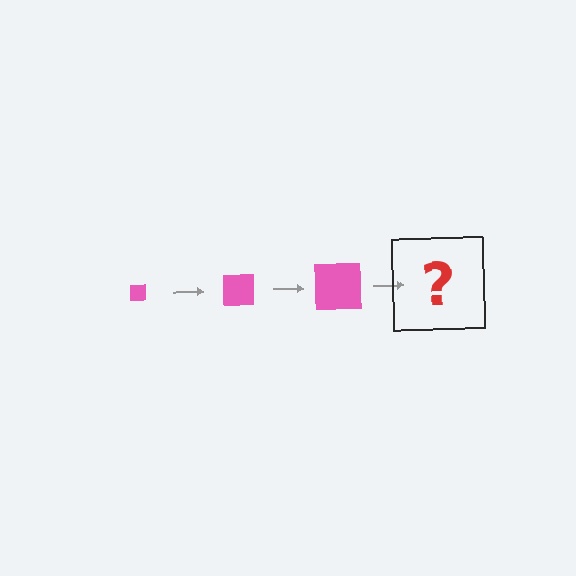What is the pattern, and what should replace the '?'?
The pattern is that the square gets progressively larger each step. The '?' should be a pink square, larger than the previous one.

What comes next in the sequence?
The next element should be a pink square, larger than the previous one.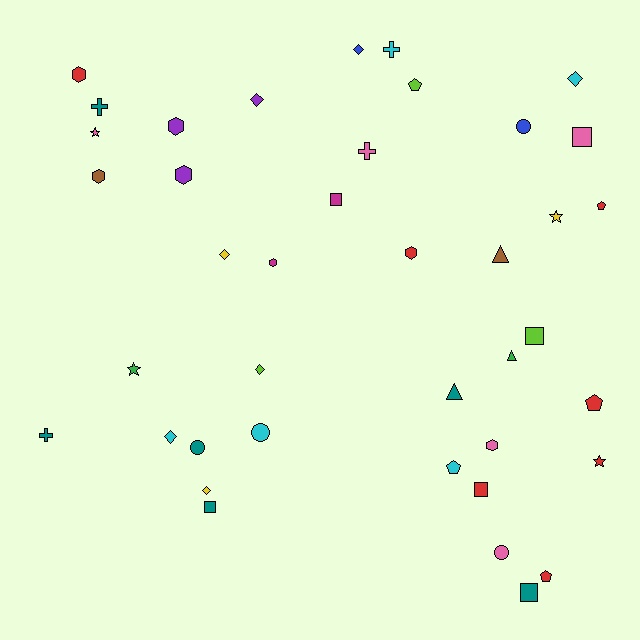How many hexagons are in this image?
There are 7 hexagons.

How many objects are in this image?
There are 40 objects.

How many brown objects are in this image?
There are 2 brown objects.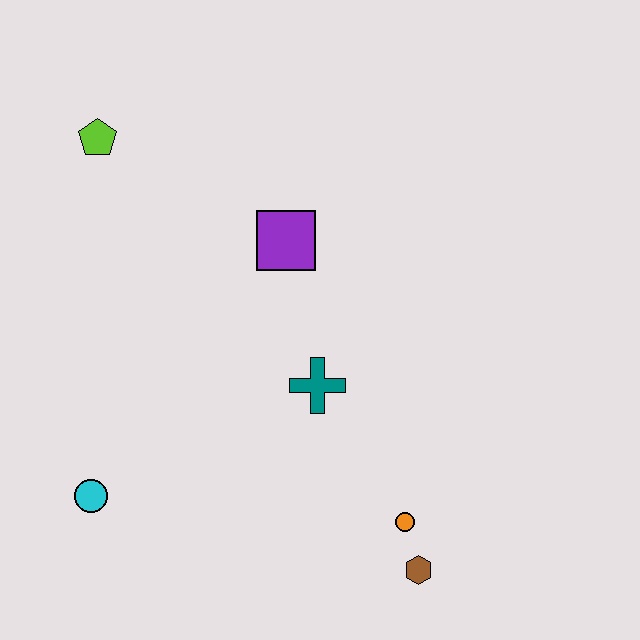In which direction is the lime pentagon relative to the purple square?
The lime pentagon is to the left of the purple square.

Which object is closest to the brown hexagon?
The orange circle is closest to the brown hexagon.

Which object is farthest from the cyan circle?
The lime pentagon is farthest from the cyan circle.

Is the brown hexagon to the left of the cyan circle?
No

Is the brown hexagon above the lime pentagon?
No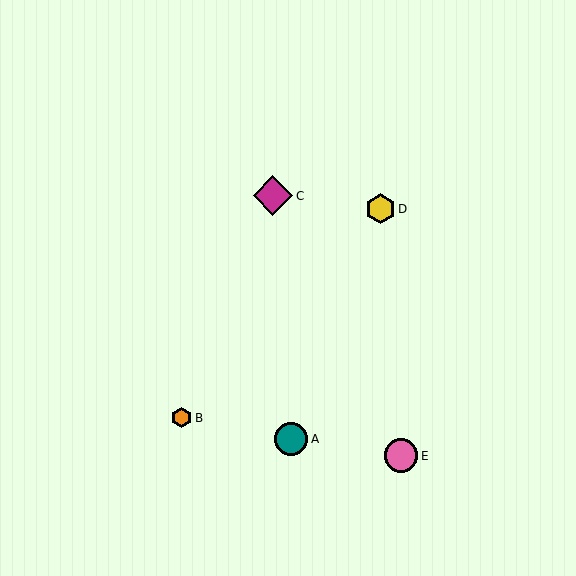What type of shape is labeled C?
Shape C is a magenta diamond.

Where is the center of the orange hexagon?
The center of the orange hexagon is at (182, 418).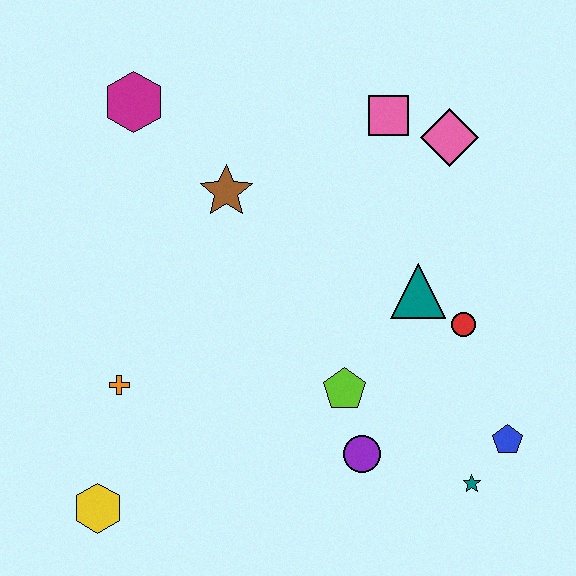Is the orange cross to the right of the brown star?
No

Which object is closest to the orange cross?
The yellow hexagon is closest to the orange cross.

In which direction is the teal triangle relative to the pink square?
The teal triangle is below the pink square.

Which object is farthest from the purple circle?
The magenta hexagon is farthest from the purple circle.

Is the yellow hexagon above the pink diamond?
No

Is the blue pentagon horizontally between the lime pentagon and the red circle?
No